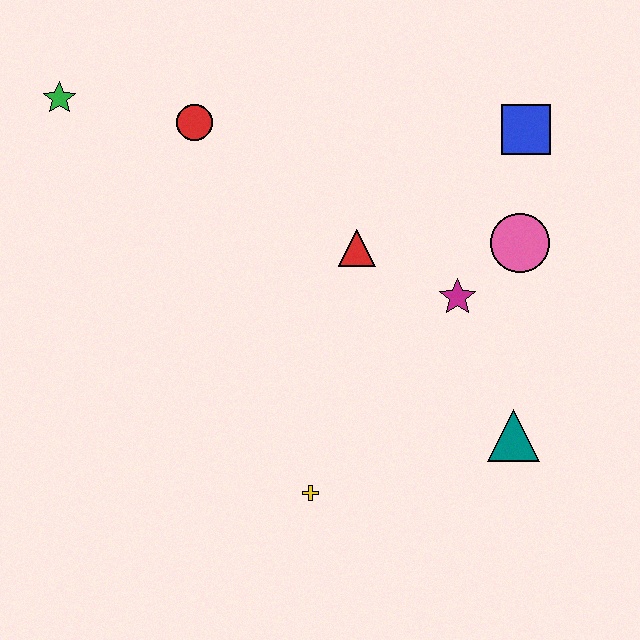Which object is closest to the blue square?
The pink circle is closest to the blue square.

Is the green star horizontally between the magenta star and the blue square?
No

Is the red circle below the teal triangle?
No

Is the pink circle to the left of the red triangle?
No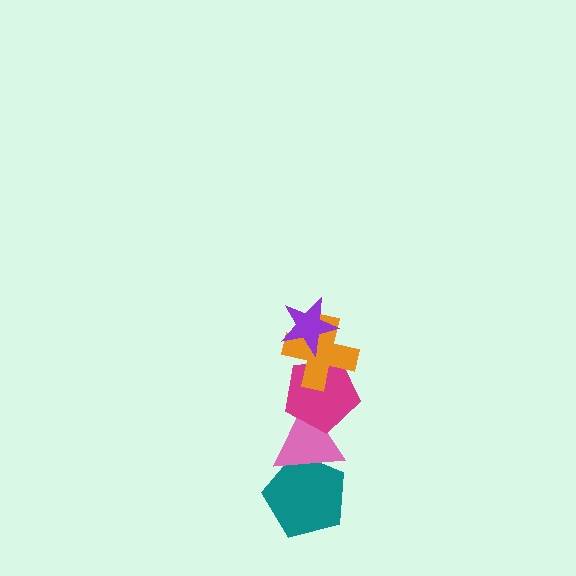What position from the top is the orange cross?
The orange cross is 2nd from the top.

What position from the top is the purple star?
The purple star is 1st from the top.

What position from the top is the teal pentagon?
The teal pentagon is 5th from the top.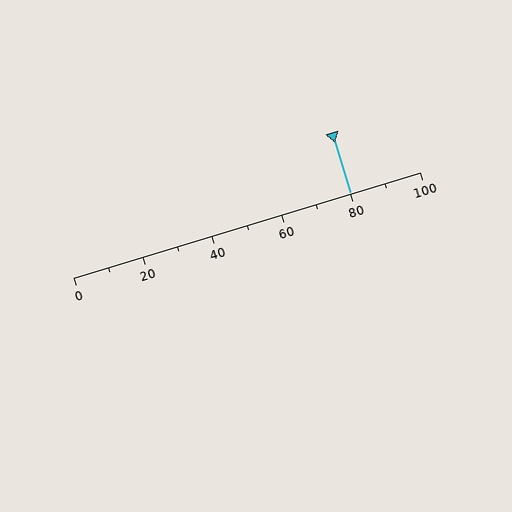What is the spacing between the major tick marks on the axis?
The major ticks are spaced 20 apart.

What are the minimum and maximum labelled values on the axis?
The axis runs from 0 to 100.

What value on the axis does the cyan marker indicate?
The marker indicates approximately 80.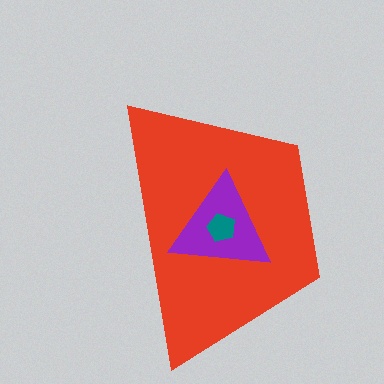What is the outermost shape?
The red trapezoid.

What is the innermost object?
The teal pentagon.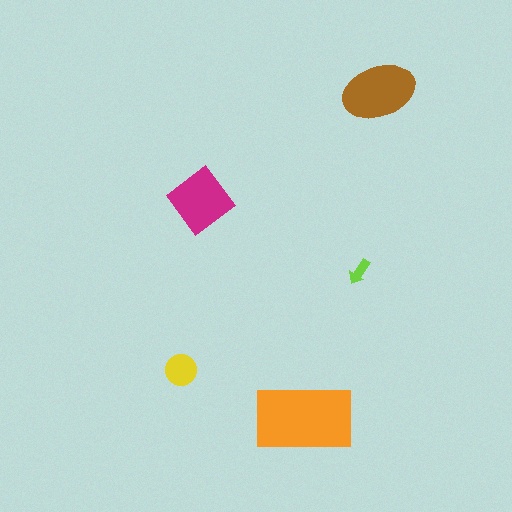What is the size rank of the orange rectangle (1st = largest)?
1st.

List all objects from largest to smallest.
The orange rectangle, the brown ellipse, the magenta diamond, the yellow circle, the lime arrow.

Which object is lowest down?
The orange rectangle is bottommost.